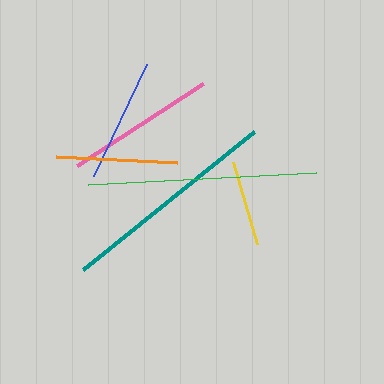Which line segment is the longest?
The green line is the longest at approximately 229 pixels.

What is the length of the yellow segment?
The yellow segment is approximately 85 pixels long.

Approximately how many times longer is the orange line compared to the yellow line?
The orange line is approximately 1.4 times the length of the yellow line.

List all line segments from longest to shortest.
From longest to shortest: green, teal, pink, blue, orange, yellow.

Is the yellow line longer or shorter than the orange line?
The orange line is longer than the yellow line.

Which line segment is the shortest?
The yellow line is the shortest at approximately 85 pixels.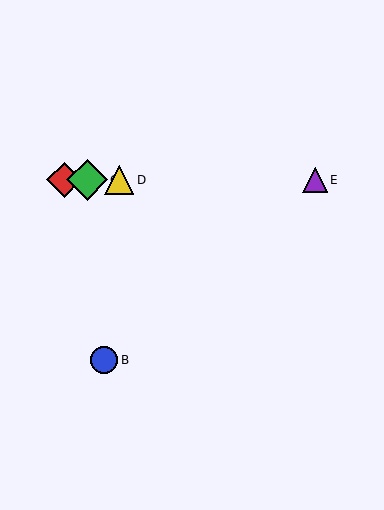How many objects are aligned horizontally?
4 objects (A, C, D, E) are aligned horizontally.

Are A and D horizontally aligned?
Yes, both are at y≈180.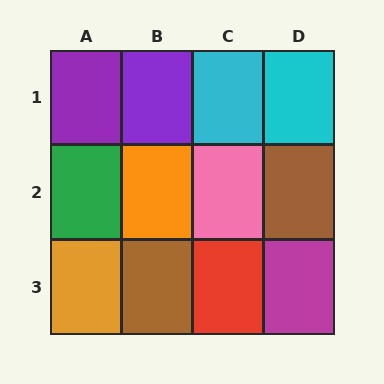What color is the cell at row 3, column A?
Orange.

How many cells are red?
1 cell is red.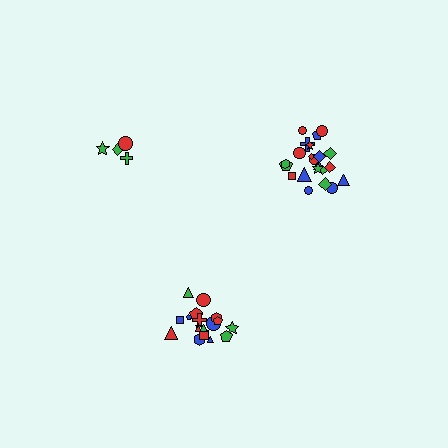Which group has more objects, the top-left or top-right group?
The top-right group.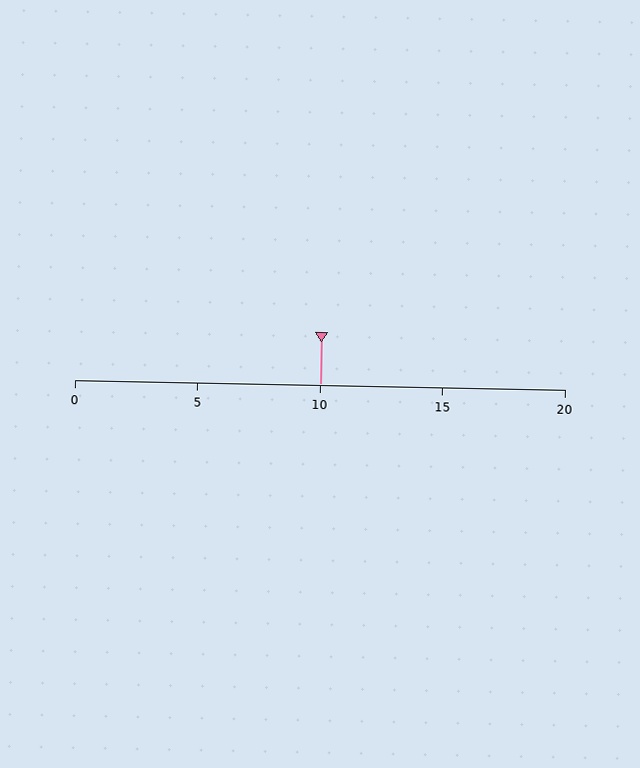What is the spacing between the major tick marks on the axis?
The major ticks are spaced 5 apart.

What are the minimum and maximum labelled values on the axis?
The axis runs from 0 to 20.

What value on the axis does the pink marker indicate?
The marker indicates approximately 10.